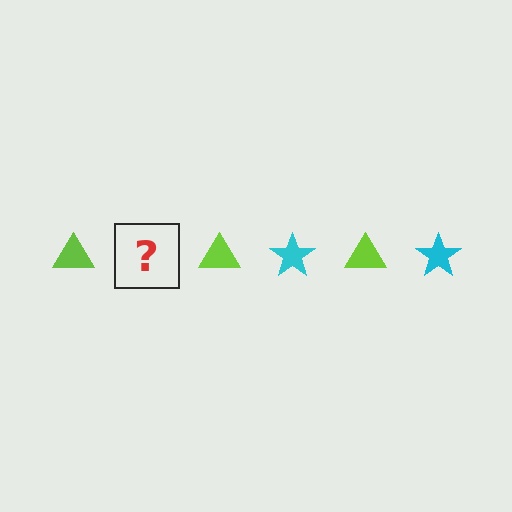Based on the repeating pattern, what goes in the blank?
The blank should be a cyan star.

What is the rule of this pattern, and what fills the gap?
The rule is that the pattern alternates between lime triangle and cyan star. The gap should be filled with a cyan star.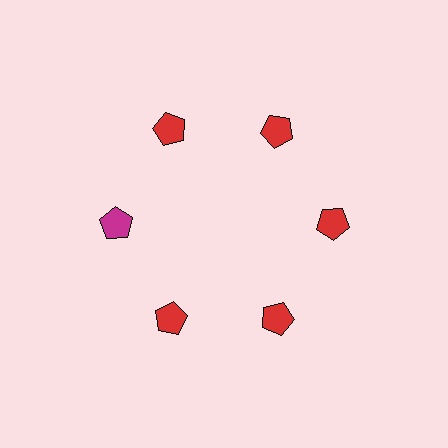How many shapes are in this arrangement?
There are 6 shapes arranged in a ring pattern.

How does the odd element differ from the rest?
It has a different color: magenta instead of red.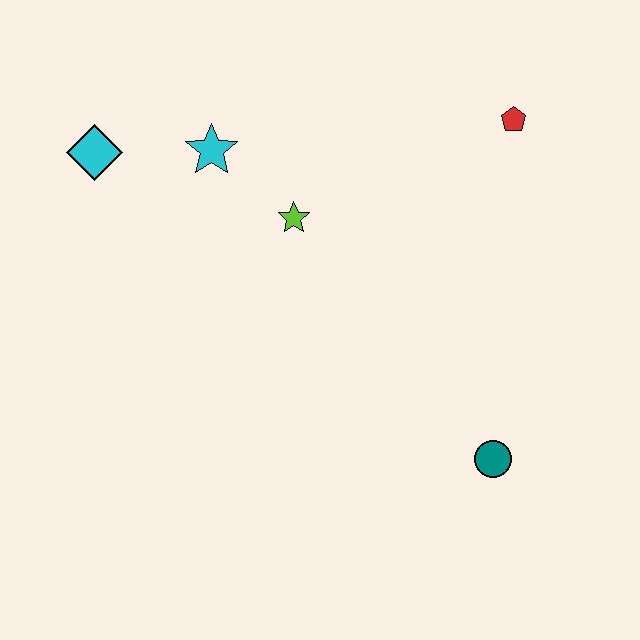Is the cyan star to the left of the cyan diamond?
No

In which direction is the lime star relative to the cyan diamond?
The lime star is to the right of the cyan diamond.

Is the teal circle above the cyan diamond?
No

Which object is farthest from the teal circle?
The cyan diamond is farthest from the teal circle.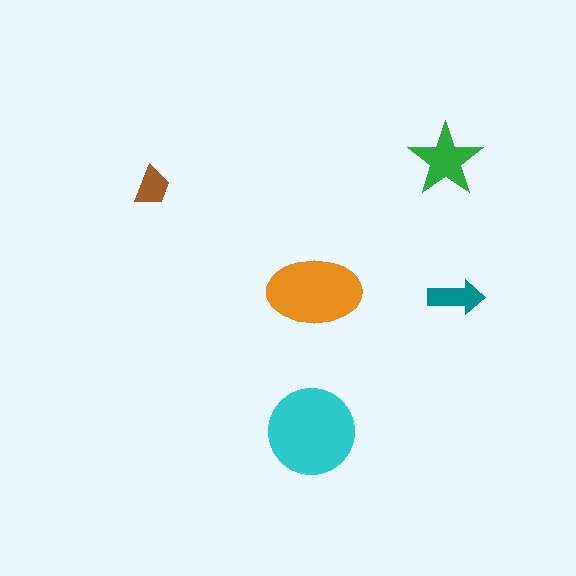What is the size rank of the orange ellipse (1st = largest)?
2nd.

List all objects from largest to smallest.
The cyan circle, the orange ellipse, the green star, the teal arrow, the brown trapezoid.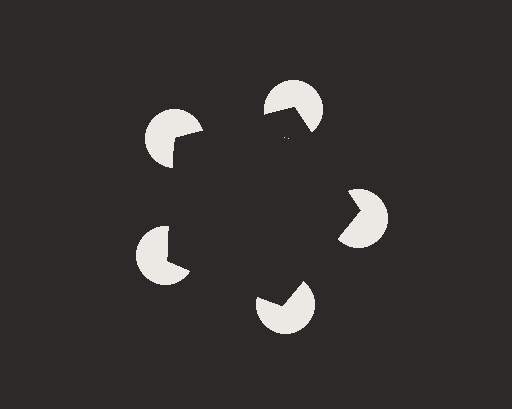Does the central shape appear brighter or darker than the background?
It typically appears slightly darker than the background, even though no actual brightness change is drawn.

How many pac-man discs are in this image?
There are 5 — one at each vertex of the illusory pentagon.